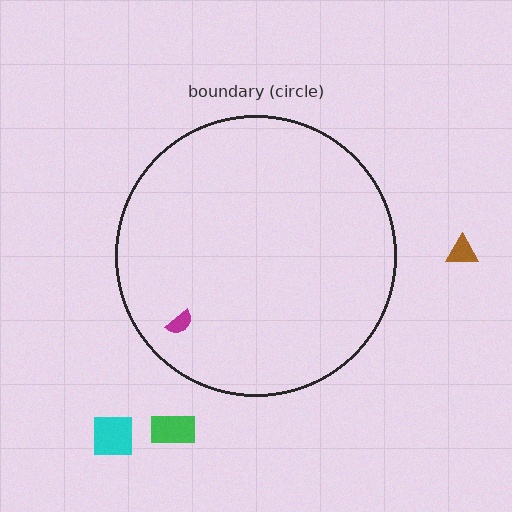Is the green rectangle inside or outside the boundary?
Outside.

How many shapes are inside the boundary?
1 inside, 3 outside.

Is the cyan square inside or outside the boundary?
Outside.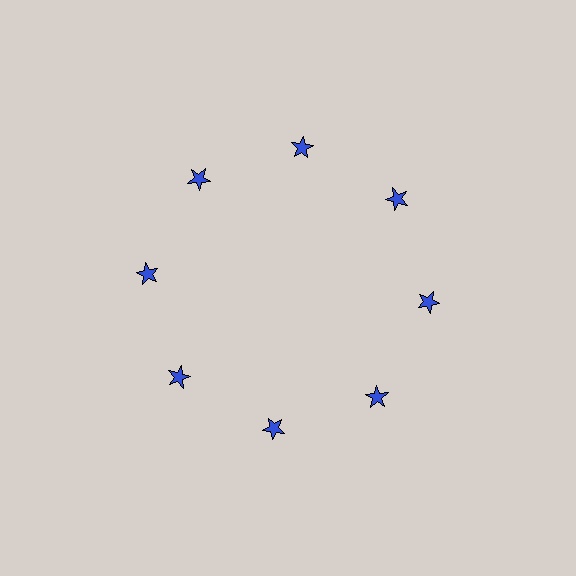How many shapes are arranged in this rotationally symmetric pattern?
There are 8 shapes, arranged in 8 groups of 1.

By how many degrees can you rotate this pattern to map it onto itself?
The pattern maps onto itself every 45 degrees of rotation.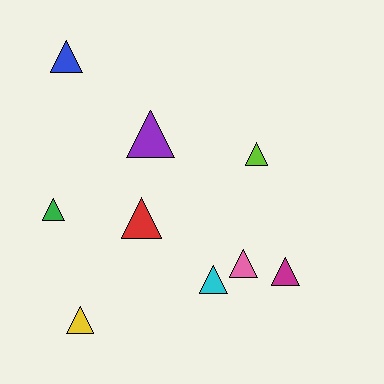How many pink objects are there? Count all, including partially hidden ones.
There is 1 pink object.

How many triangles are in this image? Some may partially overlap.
There are 9 triangles.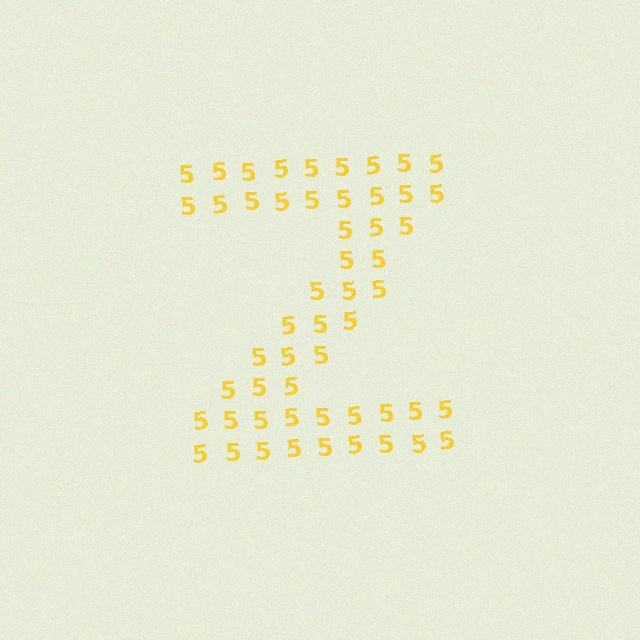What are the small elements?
The small elements are digit 5's.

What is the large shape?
The large shape is the letter Z.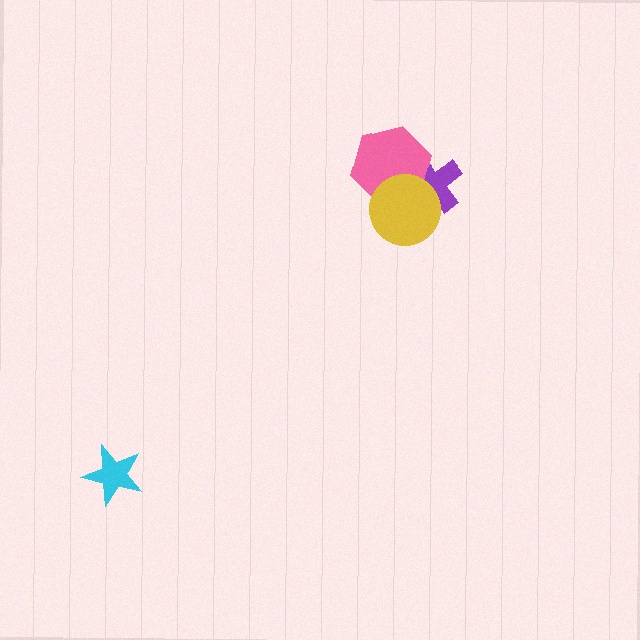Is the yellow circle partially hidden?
No, no other shape covers it.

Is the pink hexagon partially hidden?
Yes, it is partially covered by another shape.